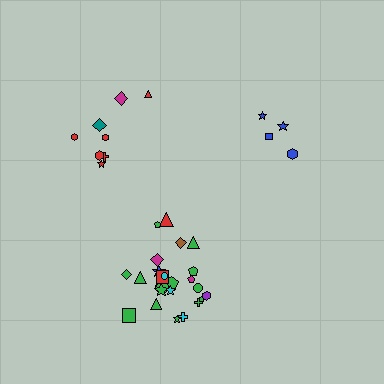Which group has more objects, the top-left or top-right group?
The top-left group.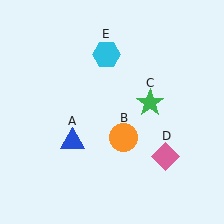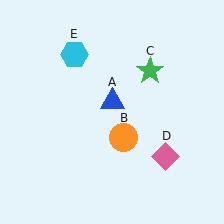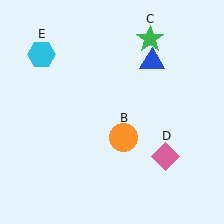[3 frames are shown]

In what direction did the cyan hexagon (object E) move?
The cyan hexagon (object E) moved left.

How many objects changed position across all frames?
3 objects changed position: blue triangle (object A), green star (object C), cyan hexagon (object E).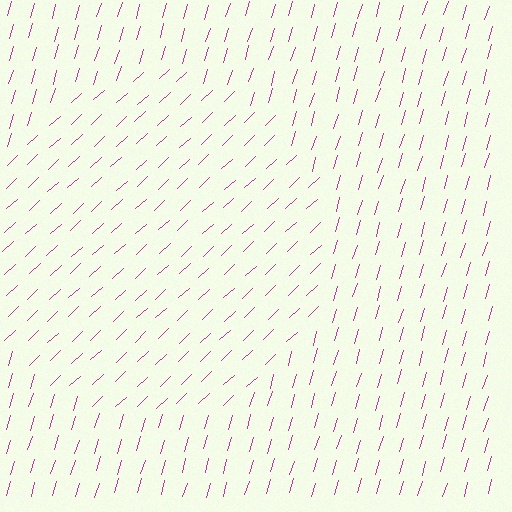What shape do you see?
I see a circle.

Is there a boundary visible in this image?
Yes, there is a texture boundary formed by a change in line orientation.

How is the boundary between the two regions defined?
The boundary is defined purely by a change in line orientation (approximately 31 degrees difference). All lines are the same color and thickness.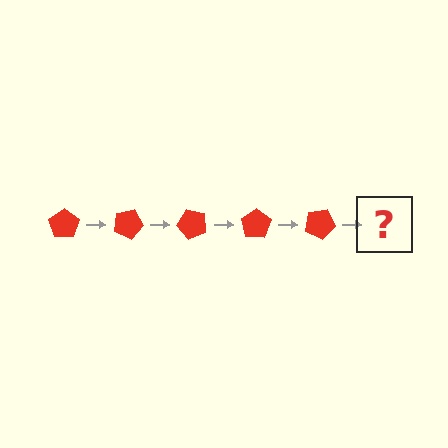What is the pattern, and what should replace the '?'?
The pattern is that the pentagon rotates 25 degrees each step. The '?' should be a red pentagon rotated 125 degrees.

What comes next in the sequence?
The next element should be a red pentagon rotated 125 degrees.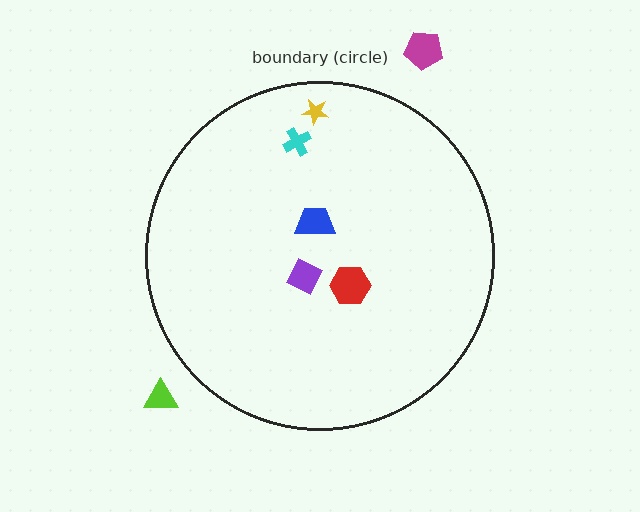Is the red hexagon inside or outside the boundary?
Inside.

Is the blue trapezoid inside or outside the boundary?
Inside.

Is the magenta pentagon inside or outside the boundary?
Outside.